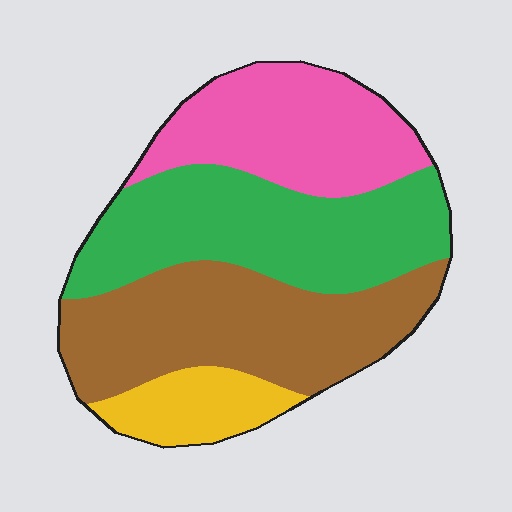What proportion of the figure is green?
Green takes up about one third (1/3) of the figure.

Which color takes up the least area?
Yellow, at roughly 10%.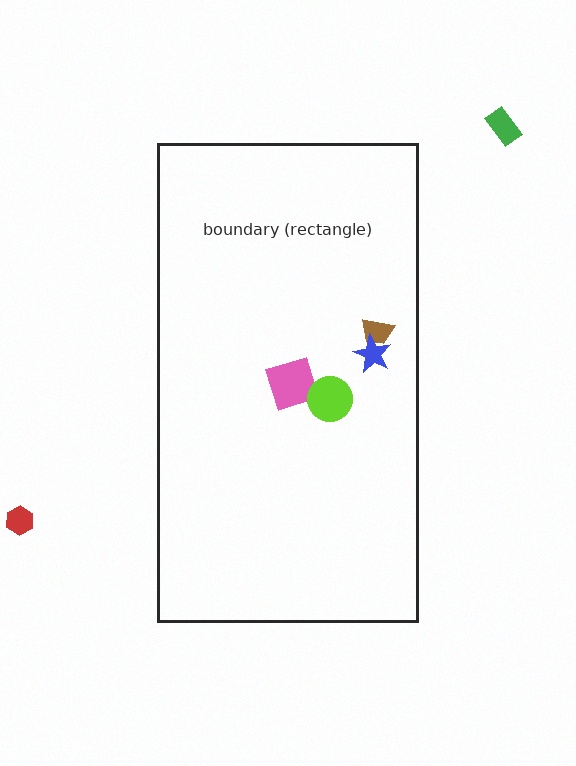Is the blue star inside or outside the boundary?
Inside.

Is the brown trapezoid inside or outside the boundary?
Inside.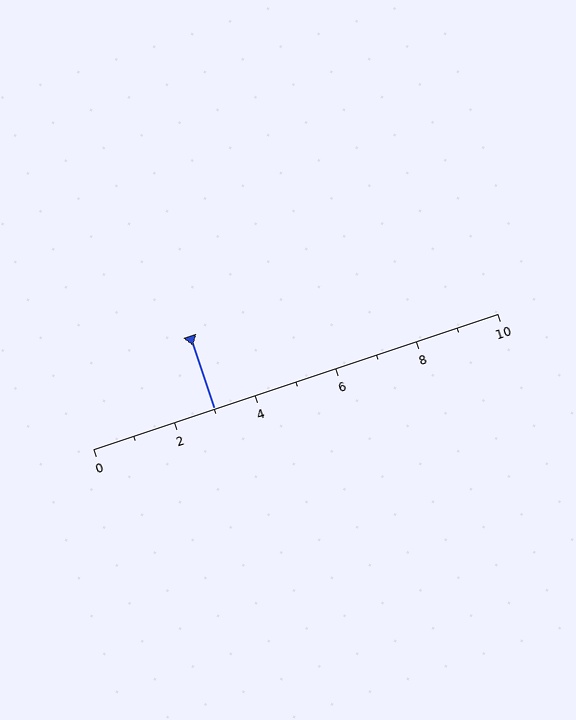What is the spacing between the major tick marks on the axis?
The major ticks are spaced 2 apart.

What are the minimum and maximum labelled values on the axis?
The axis runs from 0 to 10.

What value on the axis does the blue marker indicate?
The marker indicates approximately 3.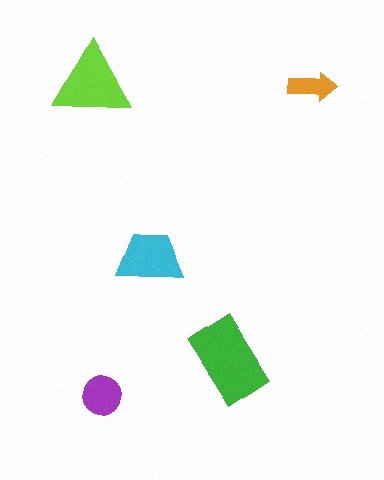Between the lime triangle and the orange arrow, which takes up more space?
The lime triangle.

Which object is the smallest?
The orange arrow.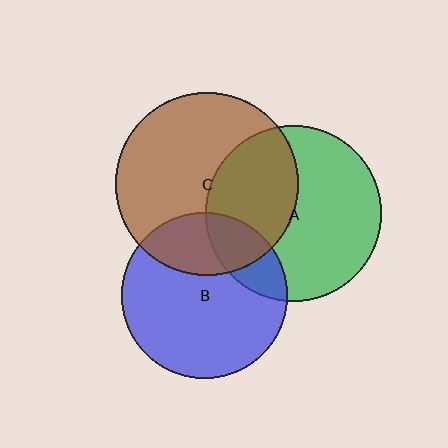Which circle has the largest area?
Circle C (brown).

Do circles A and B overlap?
Yes.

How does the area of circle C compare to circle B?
Approximately 1.2 times.